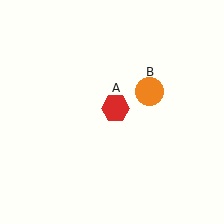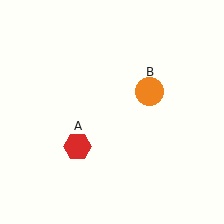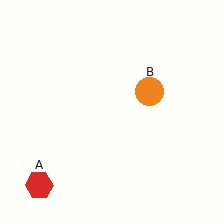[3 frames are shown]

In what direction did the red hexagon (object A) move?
The red hexagon (object A) moved down and to the left.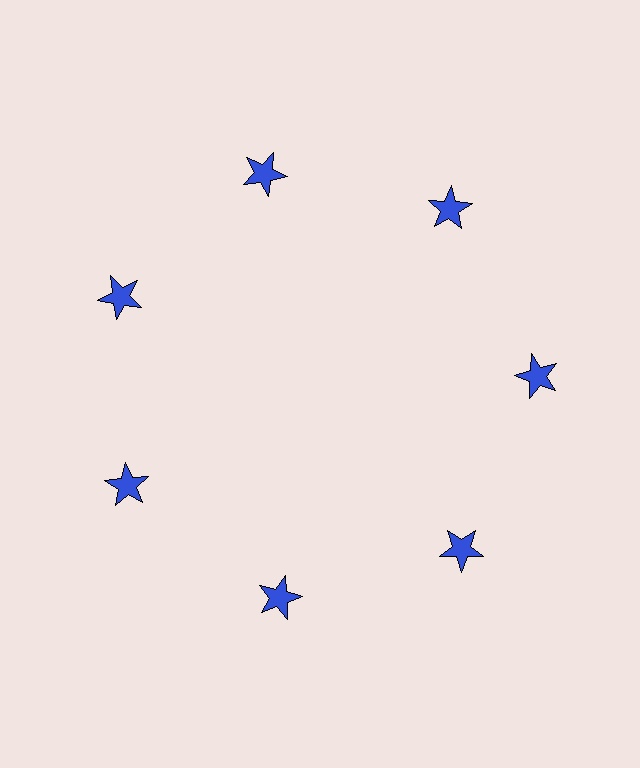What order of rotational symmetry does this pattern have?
This pattern has 7-fold rotational symmetry.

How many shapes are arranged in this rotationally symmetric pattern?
There are 7 shapes, arranged in 7 groups of 1.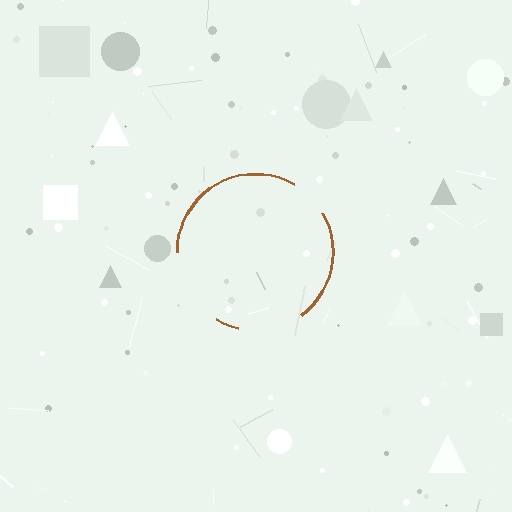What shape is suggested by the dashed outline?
The dashed outline suggests a circle.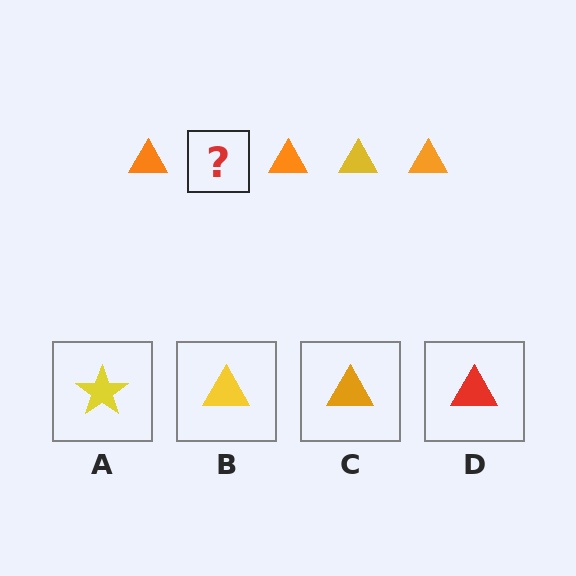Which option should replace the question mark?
Option B.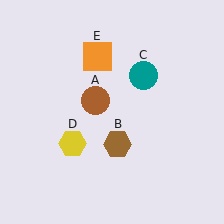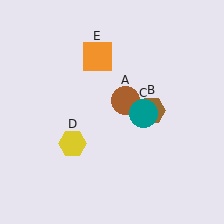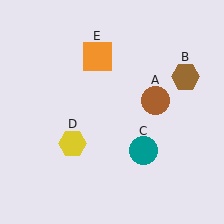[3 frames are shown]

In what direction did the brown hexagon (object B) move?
The brown hexagon (object B) moved up and to the right.